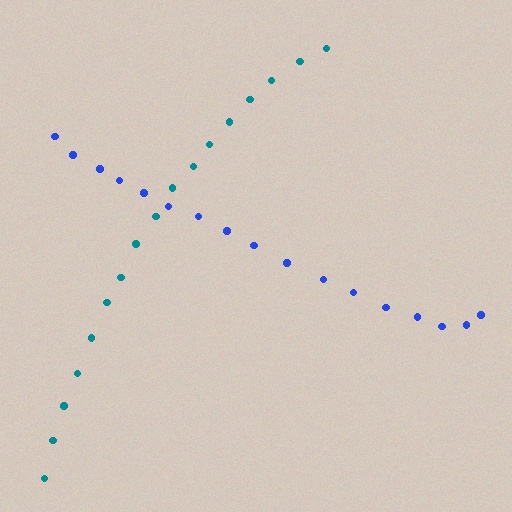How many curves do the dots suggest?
There are 2 distinct paths.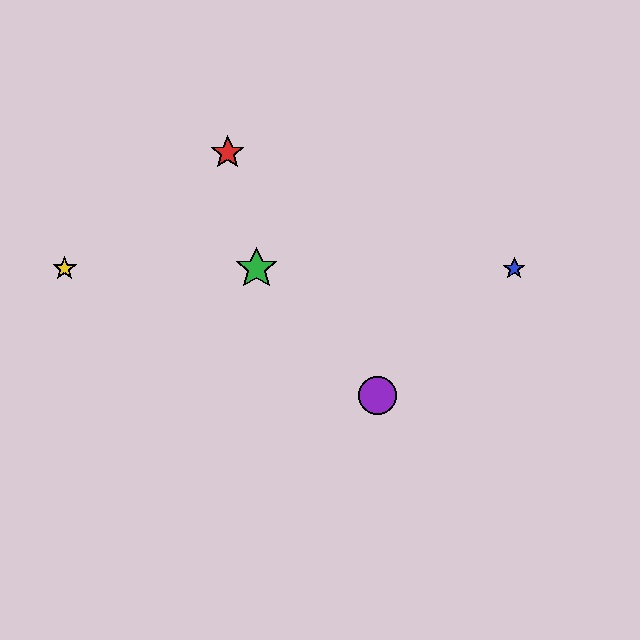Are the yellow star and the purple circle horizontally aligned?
No, the yellow star is at y≈269 and the purple circle is at y≈395.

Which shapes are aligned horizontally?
The blue star, the green star, the yellow star are aligned horizontally.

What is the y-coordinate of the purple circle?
The purple circle is at y≈395.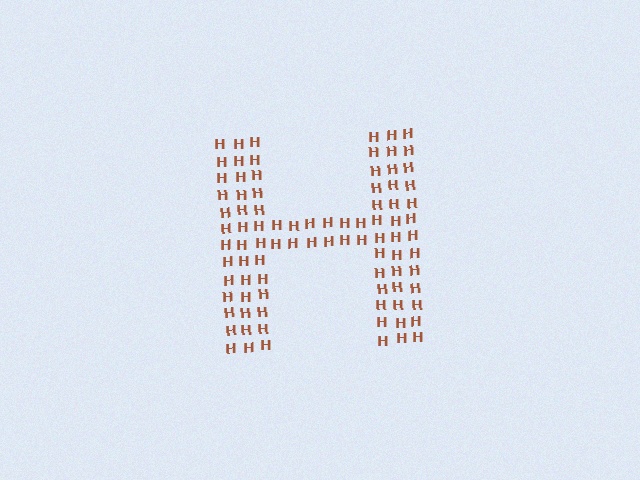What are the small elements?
The small elements are letter H's.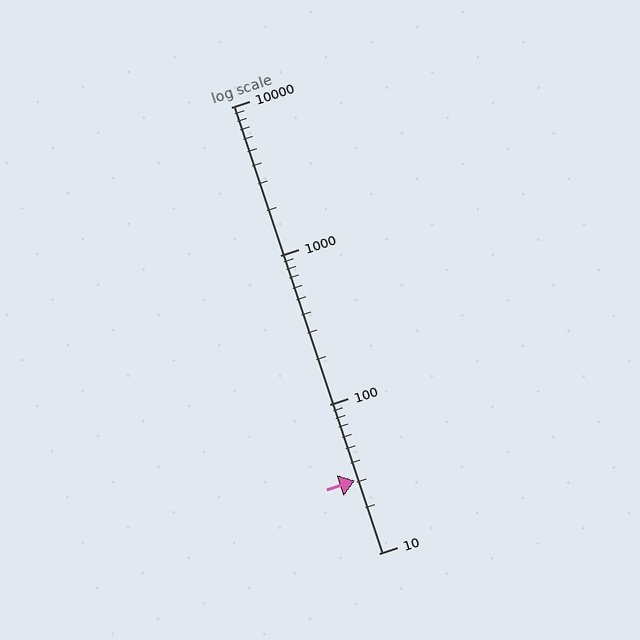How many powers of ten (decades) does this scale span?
The scale spans 3 decades, from 10 to 10000.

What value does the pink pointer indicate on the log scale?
The pointer indicates approximately 31.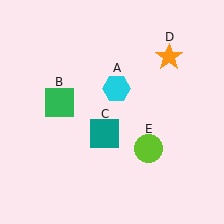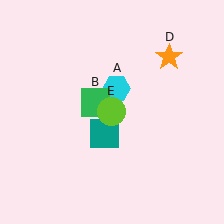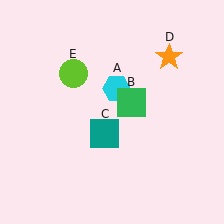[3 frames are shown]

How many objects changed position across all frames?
2 objects changed position: green square (object B), lime circle (object E).